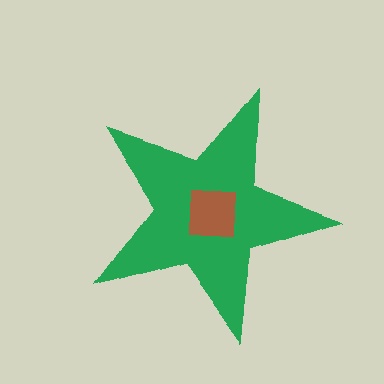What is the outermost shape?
The green star.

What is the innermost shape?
The brown square.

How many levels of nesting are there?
2.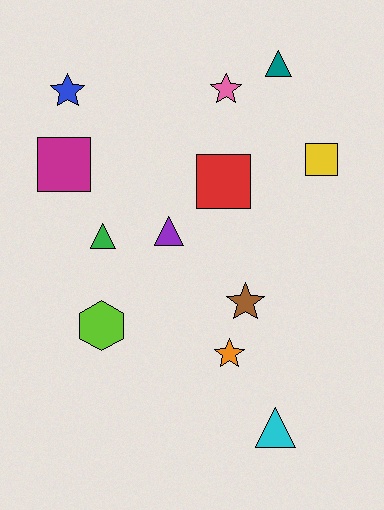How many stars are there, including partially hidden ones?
There are 4 stars.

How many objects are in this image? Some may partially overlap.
There are 12 objects.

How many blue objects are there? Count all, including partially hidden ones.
There is 1 blue object.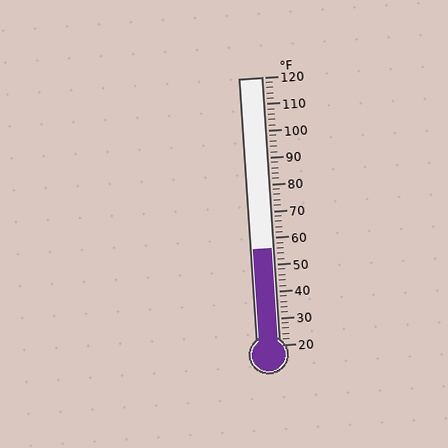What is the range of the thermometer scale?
The thermometer scale ranges from 20°F to 120°F.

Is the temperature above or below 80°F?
The temperature is below 80°F.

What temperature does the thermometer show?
The thermometer shows approximately 56°F.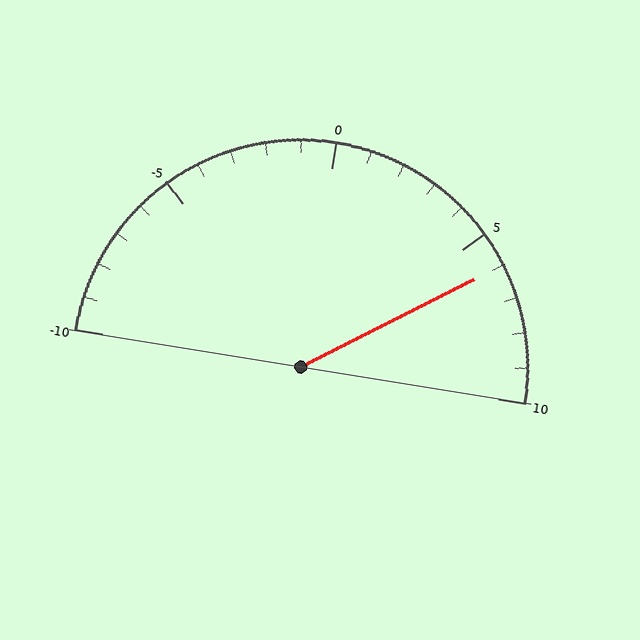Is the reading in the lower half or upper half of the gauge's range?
The reading is in the upper half of the range (-10 to 10).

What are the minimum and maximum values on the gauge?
The gauge ranges from -10 to 10.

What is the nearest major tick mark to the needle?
The nearest major tick mark is 5.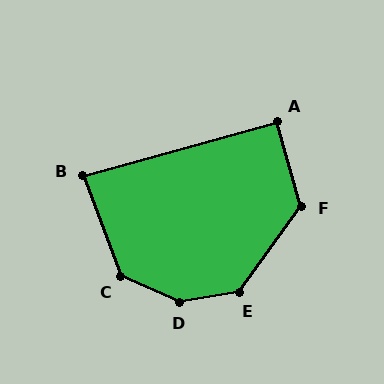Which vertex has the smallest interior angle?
B, at approximately 85 degrees.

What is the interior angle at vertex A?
Approximately 91 degrees (approximately right).